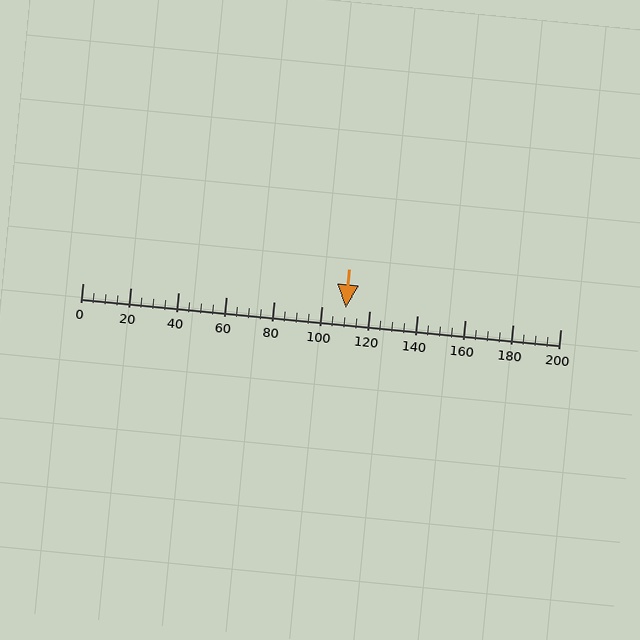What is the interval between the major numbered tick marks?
The major tick marks are spaced 20 units apart.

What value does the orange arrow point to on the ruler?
The orange arrow points to approximately 110.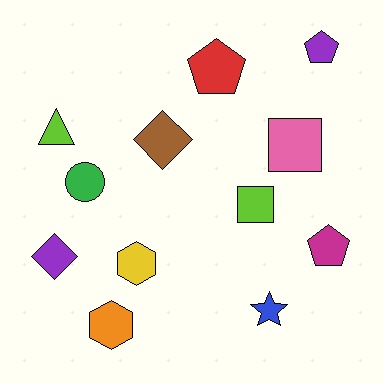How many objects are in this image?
There are 12 objects.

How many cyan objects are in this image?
There are no cyan objects.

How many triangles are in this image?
There is 1 triangle.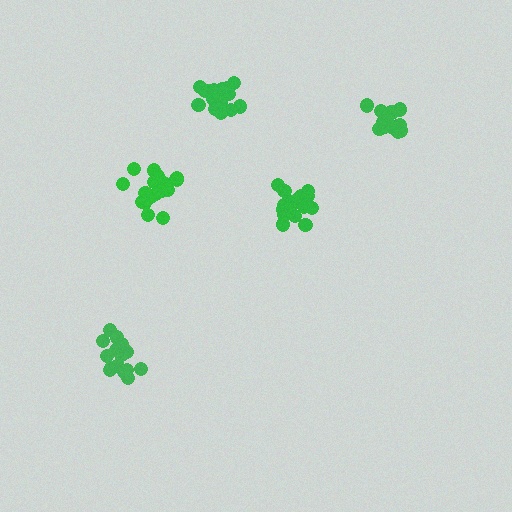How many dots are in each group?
Group 1: 19 dots, Group 2: 17 dots, Group 3: 16 dots, Group 4: 18 dots, Group 5: 19 dots (89 total).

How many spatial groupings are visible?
There are 5 spatial groupings.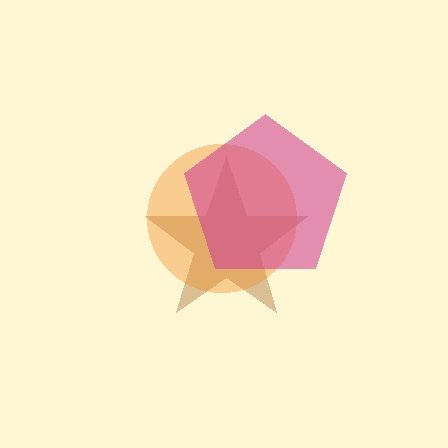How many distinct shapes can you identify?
There are 3 distinct shapes: a brown star, an orange circle, a magenta pentagon.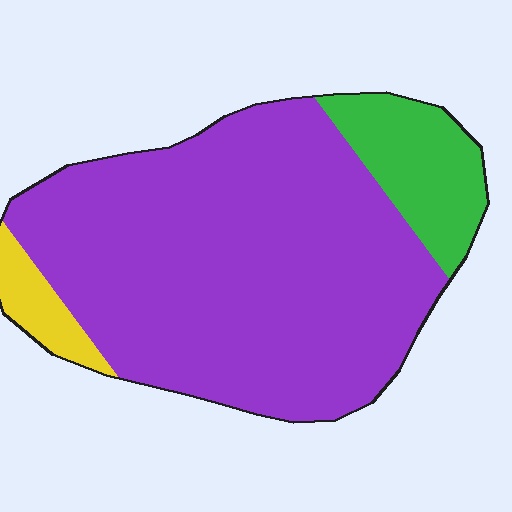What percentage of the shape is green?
Green covers around 15% of the shape.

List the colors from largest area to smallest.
From largest to smallest: purple, green, yellow.